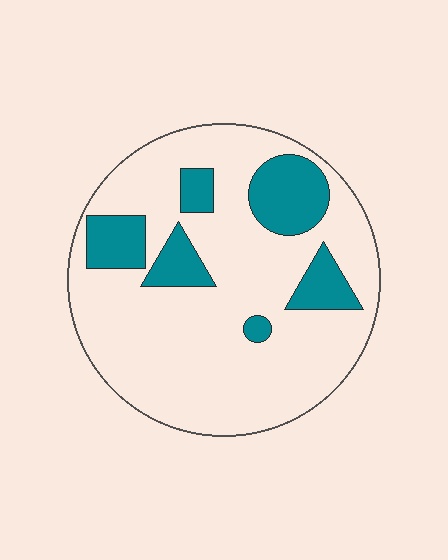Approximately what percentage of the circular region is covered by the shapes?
Approximately 20%.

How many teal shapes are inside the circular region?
6.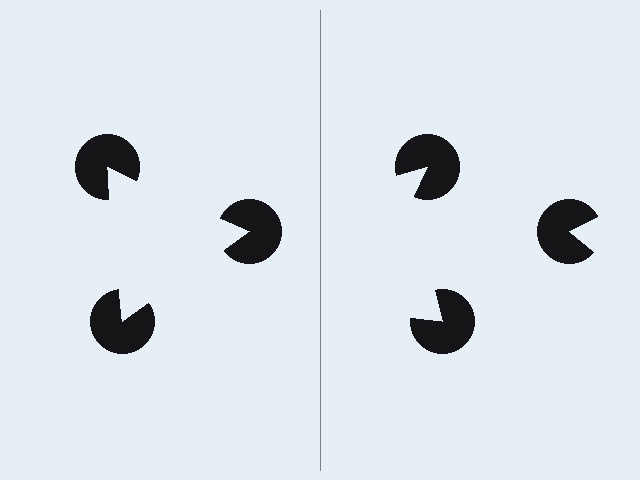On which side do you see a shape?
An illusory triangle appears on the left side. On the right side the wedge cuts are rotated, so no coherent shape forms.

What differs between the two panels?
The pac-man discs are positioned identically on both sides; only the wedge orientations differ. On the left they align to a triangle; on the right they are misaligned.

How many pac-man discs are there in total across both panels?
6 — 3 on each side.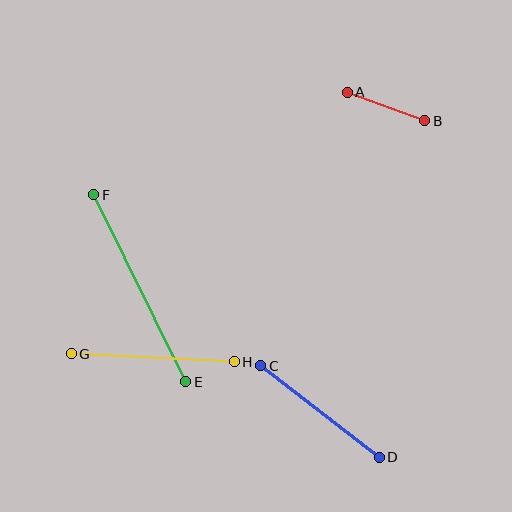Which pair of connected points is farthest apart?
Points E and F are farthest apart.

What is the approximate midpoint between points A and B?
The midpoint is at approximately (386, 107) pixels.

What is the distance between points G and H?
The distance is approximately 163 pixels.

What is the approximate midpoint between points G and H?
The midpoint is at approximately (153, 358) pixels.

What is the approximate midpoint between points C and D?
The midpoint is at approximately (320, 412) pixels.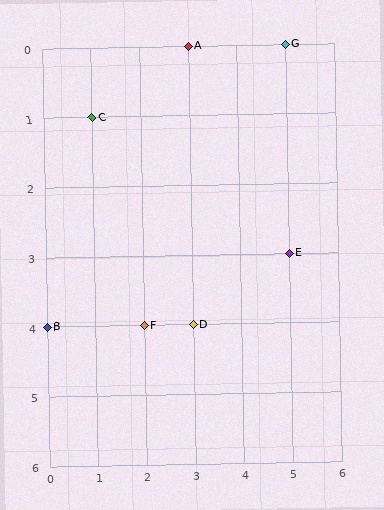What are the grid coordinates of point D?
Point D is at grid coordinates (3, 4).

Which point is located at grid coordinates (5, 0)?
Point G is at (5, 0).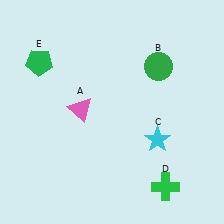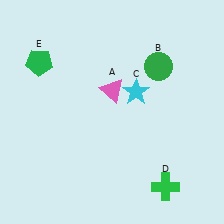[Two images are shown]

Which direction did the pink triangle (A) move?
The pink triangle (A) moved right.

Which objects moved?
The objects that moved are: the pink triangle (A), the cyan star (C).